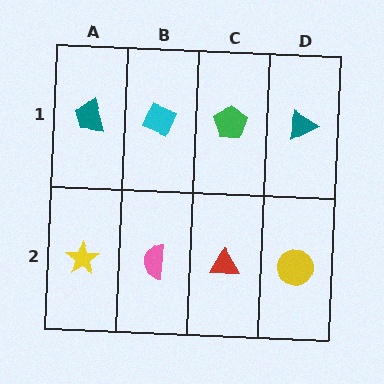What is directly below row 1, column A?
A yellow star.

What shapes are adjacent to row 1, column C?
A red triangle (row 2, column C), a cyan diamond (row 1, column B), a teal triangle (row 1, column D).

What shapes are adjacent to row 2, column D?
A teal triangle (row 1, column D), a red triangle (row 2, column C).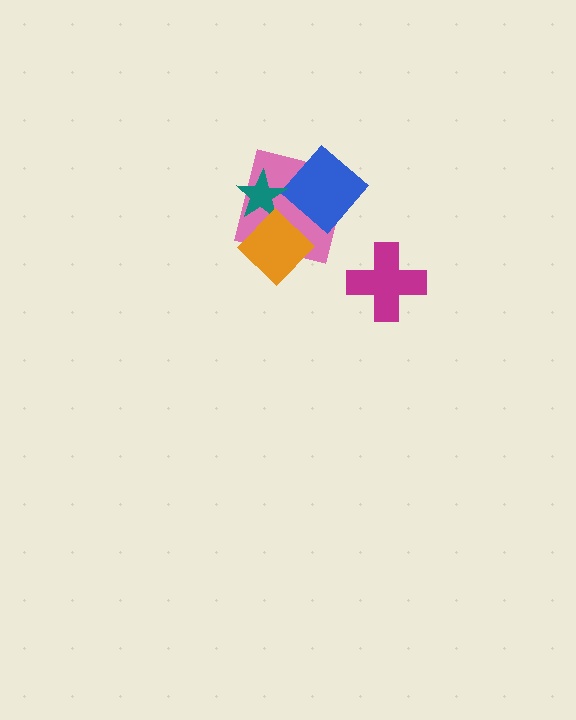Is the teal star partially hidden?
Yes, it is partially covered by another shape.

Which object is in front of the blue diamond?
The teal star is in front of the blue diamond.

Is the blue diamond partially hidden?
Yes, it is partially covered by another shape.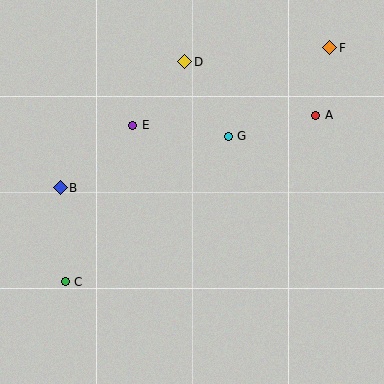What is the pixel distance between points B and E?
The distance between B and E is 96 pixels.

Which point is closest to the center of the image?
Point G at (228, 136) is closest to the center.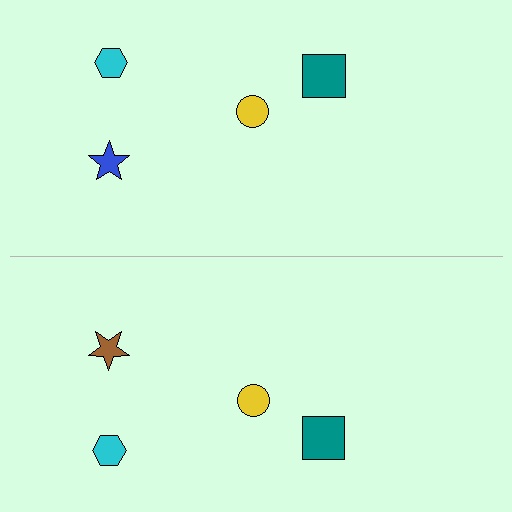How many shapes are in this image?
There are 8 shapes in this image.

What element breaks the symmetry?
The brown star on the bottom side breaks the symmetry — its mirror counterpart is blue.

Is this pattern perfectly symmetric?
No, the pattern is not perfectly symmetric. The brown star on the bottom side breaks the symmetry — its mirror counterpart is blue.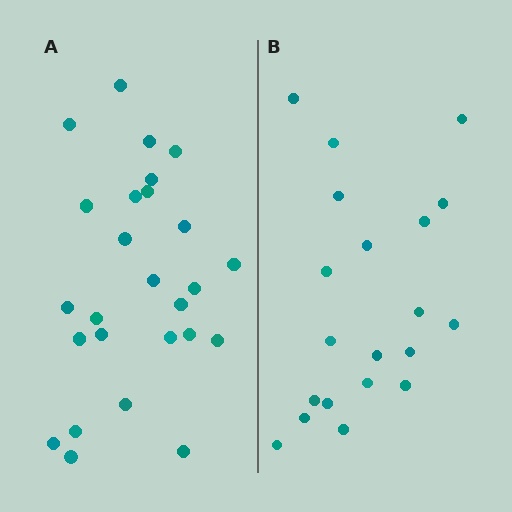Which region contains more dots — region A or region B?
Region A (the left region) has more dots.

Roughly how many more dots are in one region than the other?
Region A has about 6 more dots than region B.